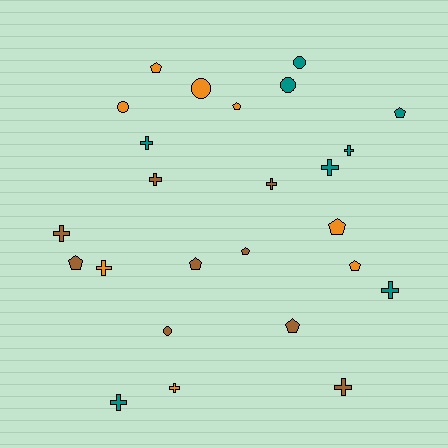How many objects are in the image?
There are 25 objects.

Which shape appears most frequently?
Cross, with 11 objects.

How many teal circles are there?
There are 2 teal circles.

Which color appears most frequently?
Brown, with 9 objects.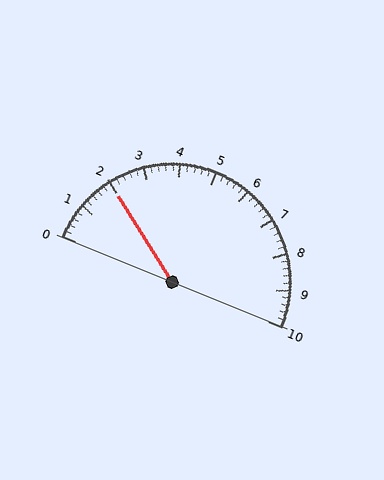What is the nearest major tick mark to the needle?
The nearest major tick mark is 2.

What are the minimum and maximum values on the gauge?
The gauge ranges from 0 to 10.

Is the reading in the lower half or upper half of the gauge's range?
The reading is in the lower half of the range (0 to 10).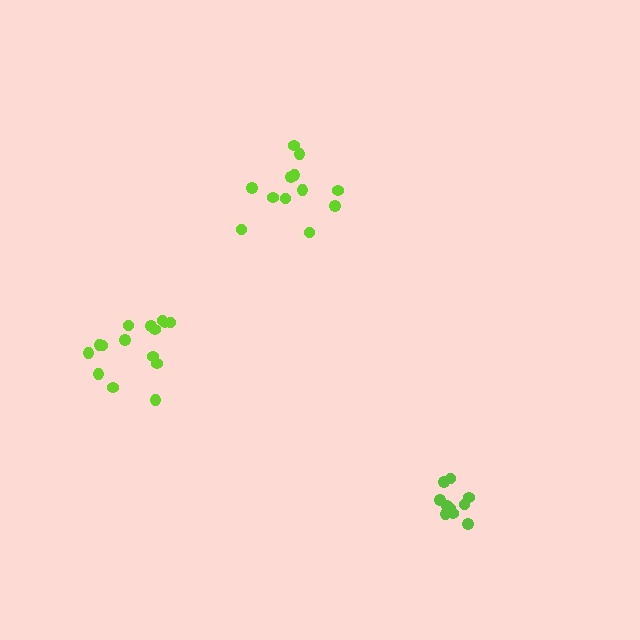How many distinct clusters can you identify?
There are 3 distinct clusters.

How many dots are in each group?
Group 1: 12 dots, Group 2: 10 dots, Group 3: 15 dots (37 total).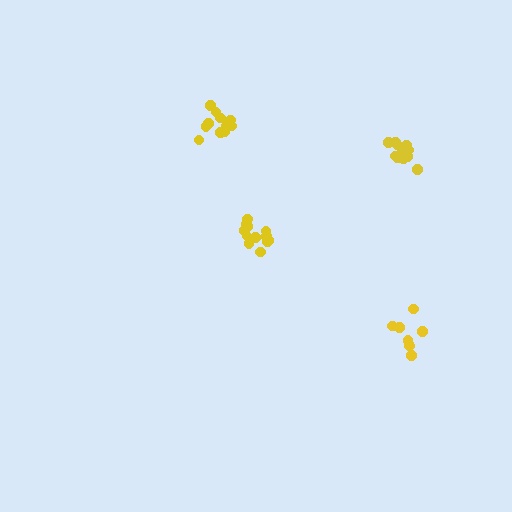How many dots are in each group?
Group 1: 11 dots, Group 2: 11 dots, Group 3: 8 dots, Group 4: 12 dots (42 total).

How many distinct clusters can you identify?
There are 4 distinct clusters.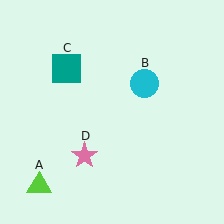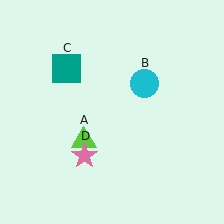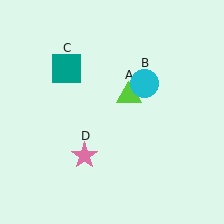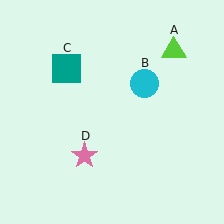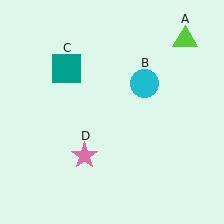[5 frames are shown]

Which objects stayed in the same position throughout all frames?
Cyan circle (object B) and teal square (object C) and pink star (object D) remained stationary.